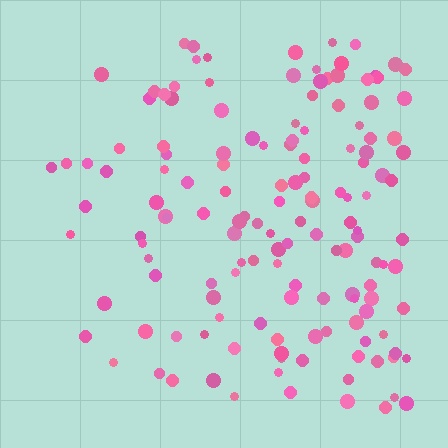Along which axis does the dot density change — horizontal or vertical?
Horizontal.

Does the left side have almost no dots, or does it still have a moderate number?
Still a moderate number, just noticeably fewer than the right.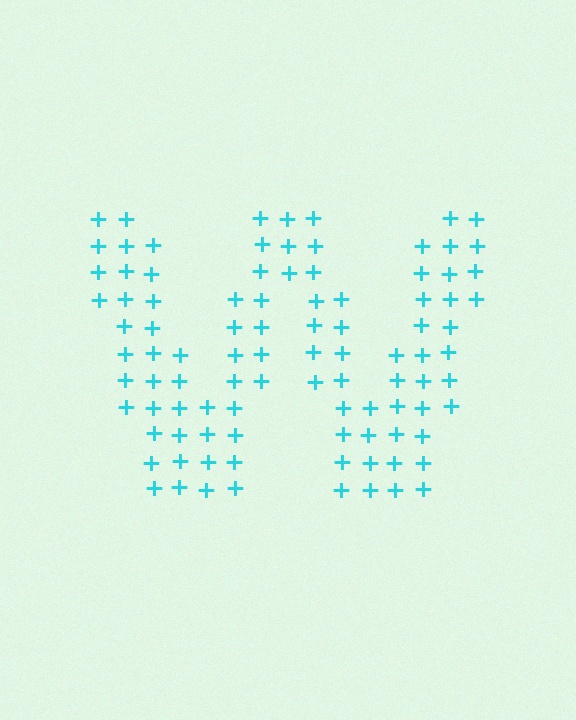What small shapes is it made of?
It is made of small plus signs.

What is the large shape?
The large shape is the letter W.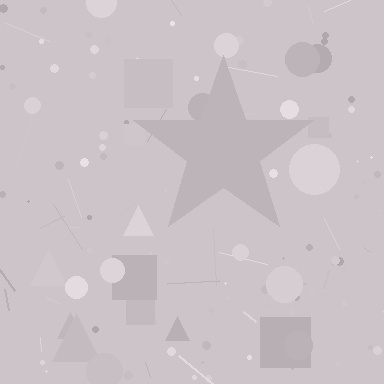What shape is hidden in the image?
A star is hidden in the image.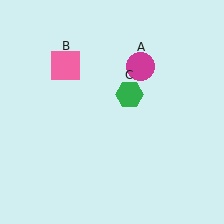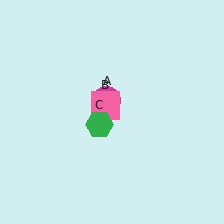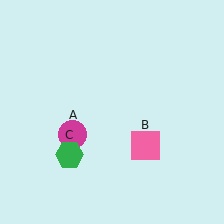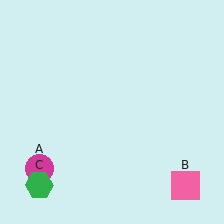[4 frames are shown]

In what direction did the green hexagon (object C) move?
The green hexagon (object C) moved down and to the left.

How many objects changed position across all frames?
3 objects changed position: magenta circle (object A), pink square (object B), green hexagon (object C).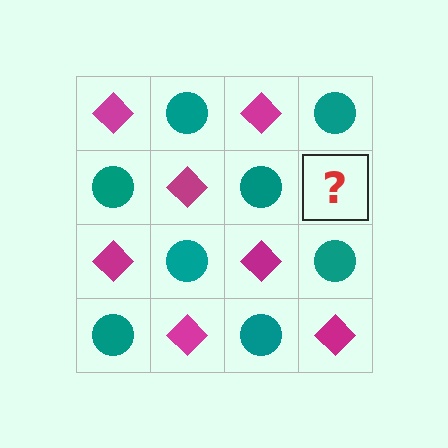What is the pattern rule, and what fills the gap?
The rule is that it alternates magenta diamond and teal circle in a checkerboard pattern. The gap should be filled with a magenta diamond.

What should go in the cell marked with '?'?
The missing cell should contain a magenta diamond.